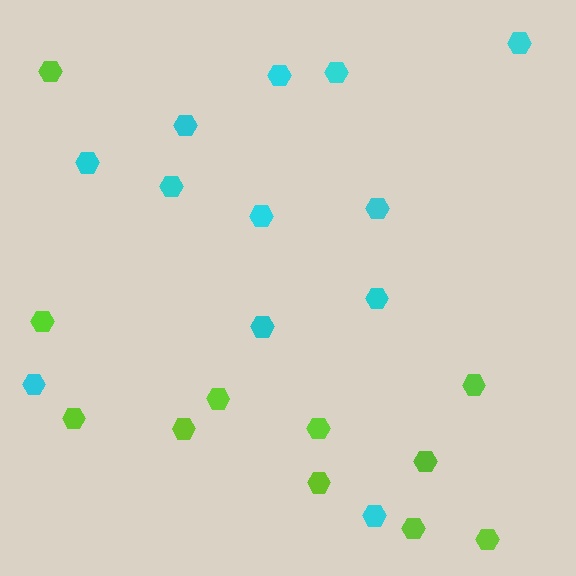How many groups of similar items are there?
There are 2 groups: one group of lime hexagons (11) and one group of cyan hexagons (12).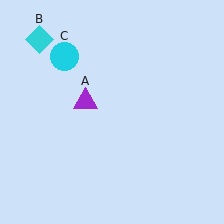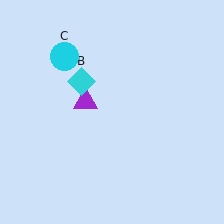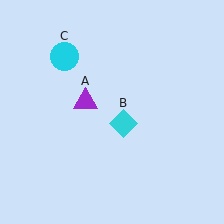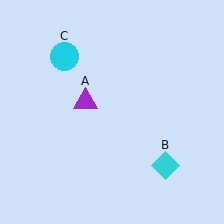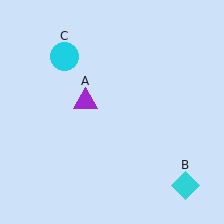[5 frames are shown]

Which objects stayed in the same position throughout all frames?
Purple triangle (object A) and cyan circle (object C) remained stationary.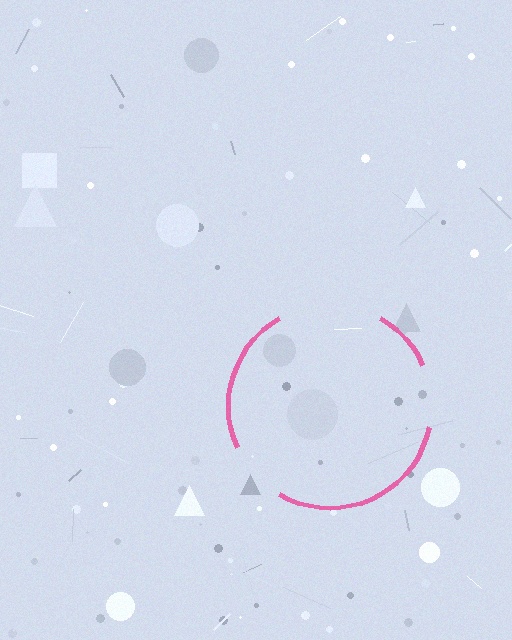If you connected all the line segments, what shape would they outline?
They would outline a circle.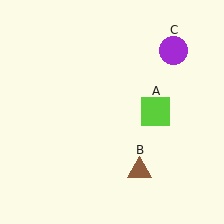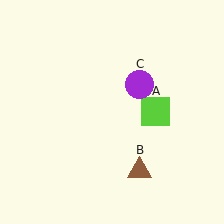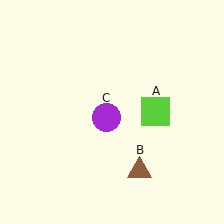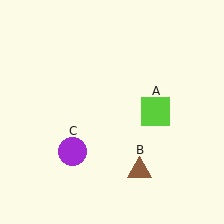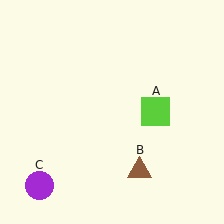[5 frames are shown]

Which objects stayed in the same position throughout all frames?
Lime square (object A) and brown triangle (object B) remained stationary.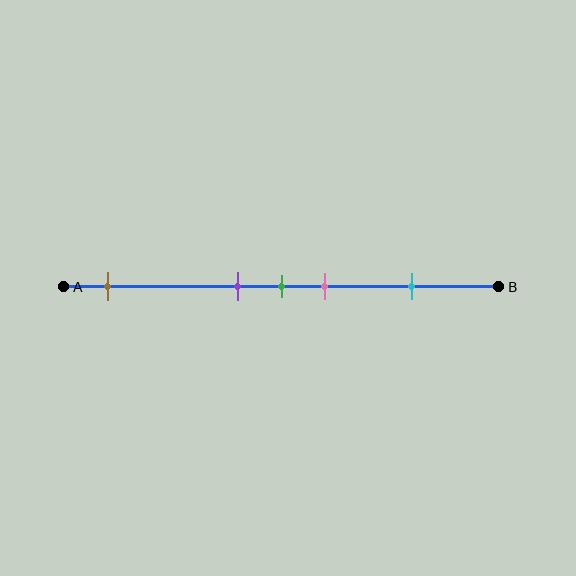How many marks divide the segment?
There are 5 marks dividing the segment.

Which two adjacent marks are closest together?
The purple and green marks are the closest adjacent pair.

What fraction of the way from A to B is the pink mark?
The pink mark is approximately 60% (0.6) of the way from A to B.